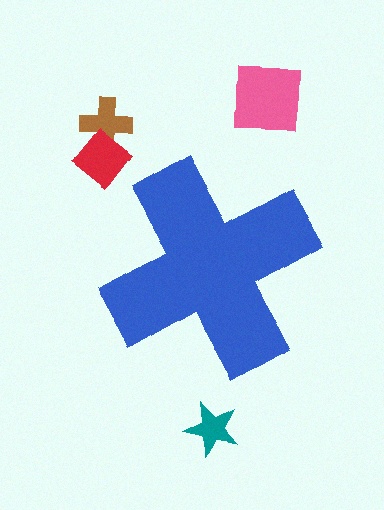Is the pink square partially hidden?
No, the pink square is fully visible.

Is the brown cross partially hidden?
No, the brown cross is fully visible.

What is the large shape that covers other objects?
A blue cross.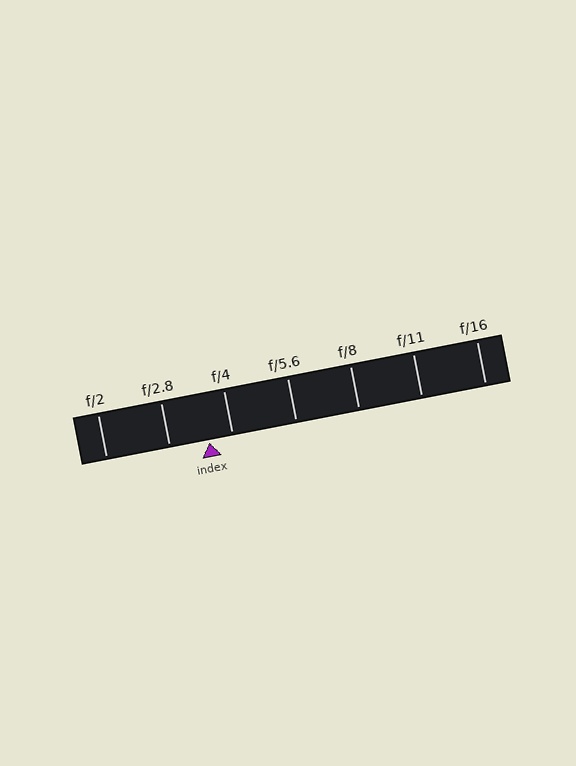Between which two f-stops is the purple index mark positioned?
The index mark is between f/2.8 and f/4.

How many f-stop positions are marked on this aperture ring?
There are 7 f-stop positions marked.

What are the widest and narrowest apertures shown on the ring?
The widest aperture shown is f/2 and the narrowest is f/16.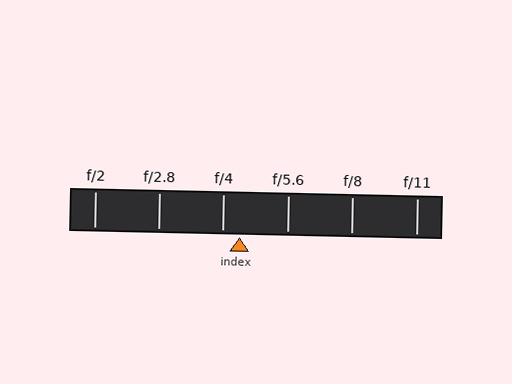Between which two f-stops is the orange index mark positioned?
The index mark is between f/4 and f/5.6.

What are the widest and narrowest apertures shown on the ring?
The widest aperture shown is f/2 and the narrowest is f/11.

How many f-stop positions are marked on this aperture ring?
There are 6 f-stop positions marked.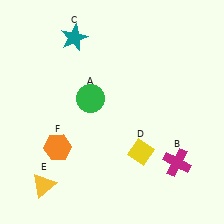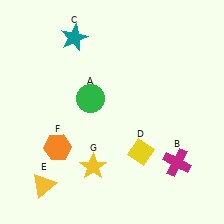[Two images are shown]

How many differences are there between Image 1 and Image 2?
There is 1 difference between the two images.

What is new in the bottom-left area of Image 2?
A yellow star (G) was added in the bottom-left area of Image 2.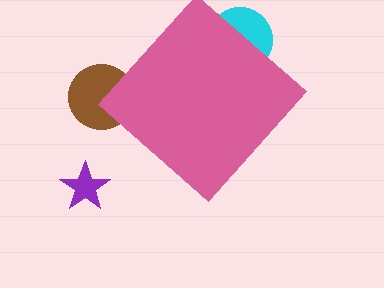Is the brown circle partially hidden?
Yes, the brown circle is partially hidden behind the pink diamond.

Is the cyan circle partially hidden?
Yes, the cyan circle is partially hidden behind the pink diamond.